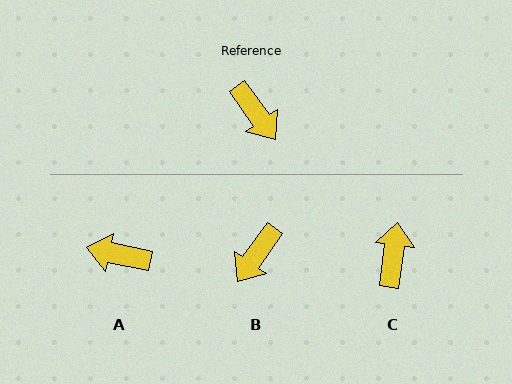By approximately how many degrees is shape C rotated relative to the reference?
Approximately 137 degrees counter-clockwise.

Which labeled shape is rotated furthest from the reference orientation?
A, about 137 degrees away.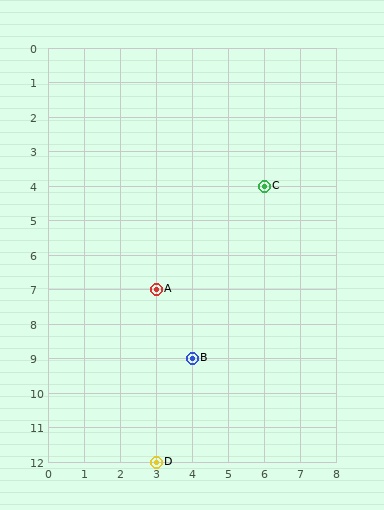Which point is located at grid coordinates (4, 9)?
Point B is at (4, 9).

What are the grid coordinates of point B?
Point B is at grid coordinates (4, 9).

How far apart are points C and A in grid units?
Points C and A are 3 columns and 3 rows apart (about 4.2 grid units diagonally).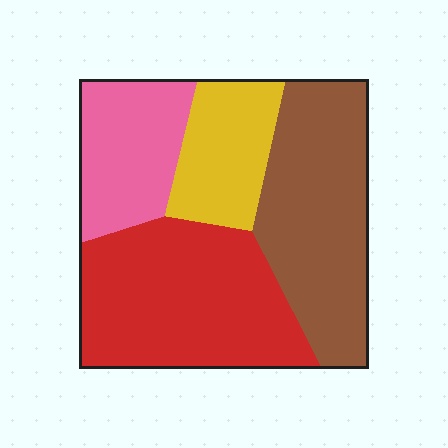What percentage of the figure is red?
Red covers 35% of the figure.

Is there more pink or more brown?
Brown.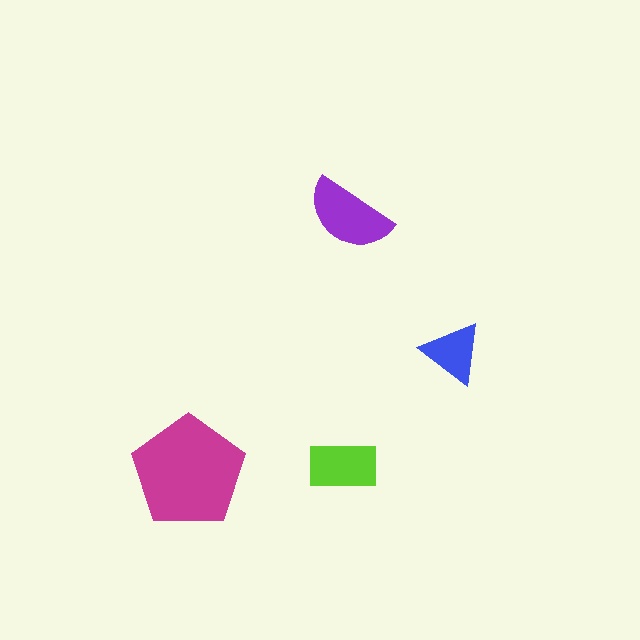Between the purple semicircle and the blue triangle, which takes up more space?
The purple semicircle.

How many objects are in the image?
There are 4 objects in the image.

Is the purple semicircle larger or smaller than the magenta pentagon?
Smaller.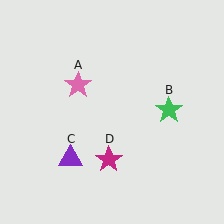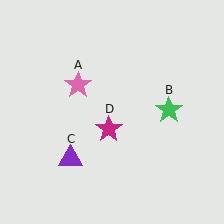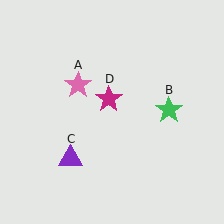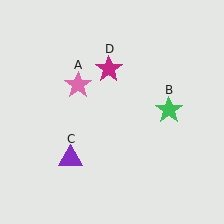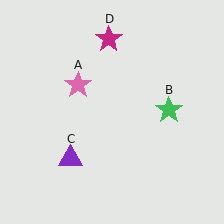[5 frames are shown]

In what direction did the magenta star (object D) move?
The magenta star (object D) moved up.